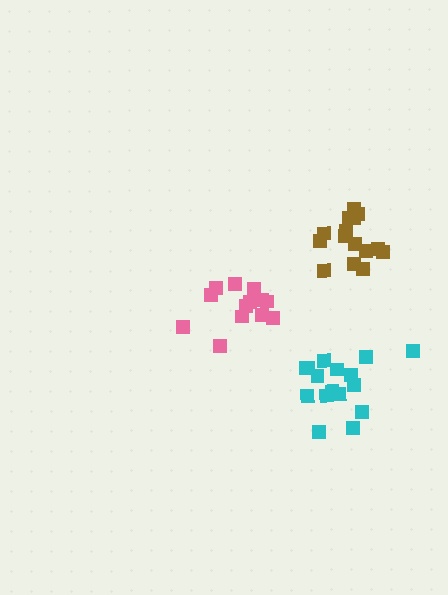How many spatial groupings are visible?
There are 3 spatial groupings.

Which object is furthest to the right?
The brown cluster is rightmost.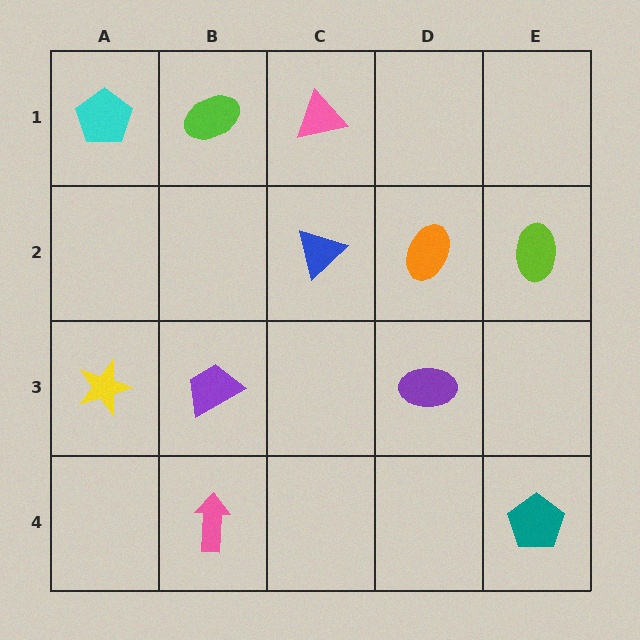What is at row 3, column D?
A purple ellipse.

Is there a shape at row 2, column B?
No, that cell is empty.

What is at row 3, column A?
A yellow star.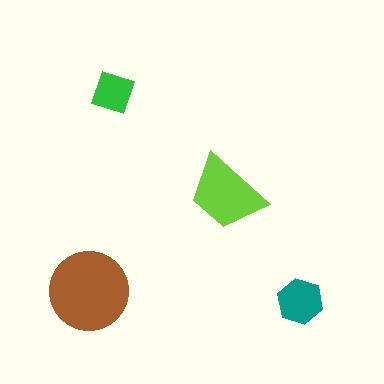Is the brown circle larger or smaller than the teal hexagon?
Larger.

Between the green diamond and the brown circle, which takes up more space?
The brown circle.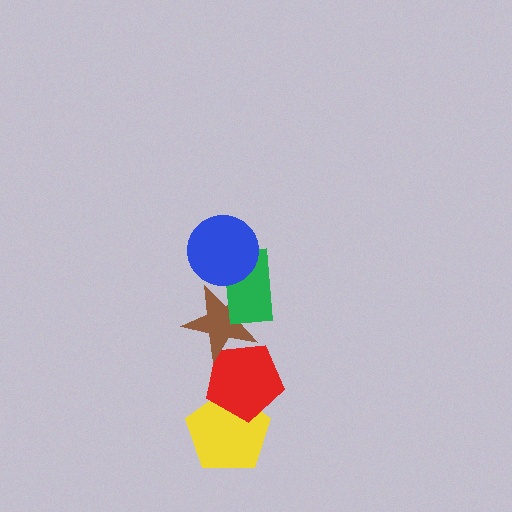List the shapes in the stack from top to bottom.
From top to bottom: the blue circle, the green rectangle, the brown star, the red pentagon, the yellow pentagon.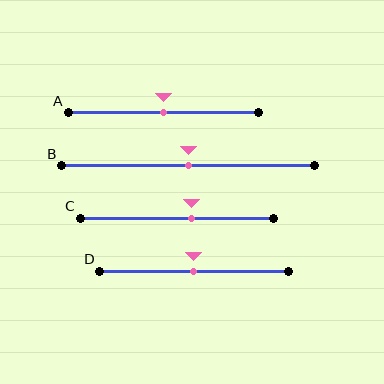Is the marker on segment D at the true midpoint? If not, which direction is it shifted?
Yes, the marker on segment D is at the true midpoint.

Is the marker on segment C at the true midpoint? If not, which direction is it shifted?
No, the marker on segment C is shifted to the right by about 7% of the segment length.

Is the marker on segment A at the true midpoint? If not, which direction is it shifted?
Yes, the marker on segment A is at the true midpoint.